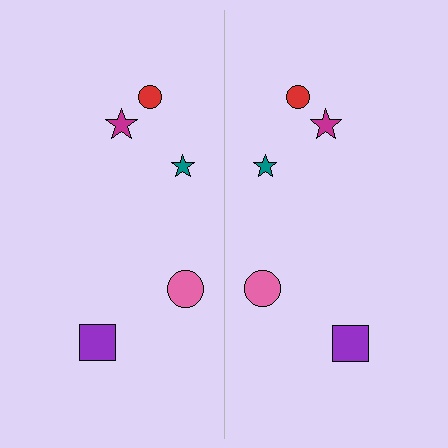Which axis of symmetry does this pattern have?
The pattern has a vertical axis of symmetry running through the center of the image.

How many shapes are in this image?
There are 10 shapes in this image.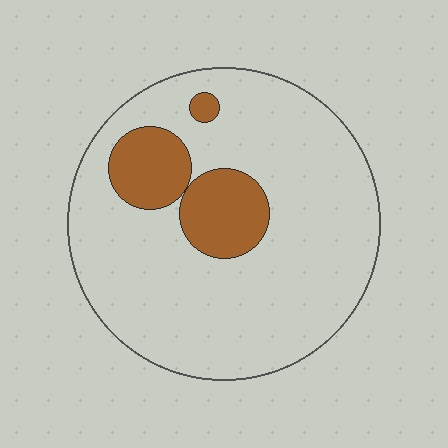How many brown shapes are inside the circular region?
3.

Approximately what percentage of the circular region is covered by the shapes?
Approximately 15%.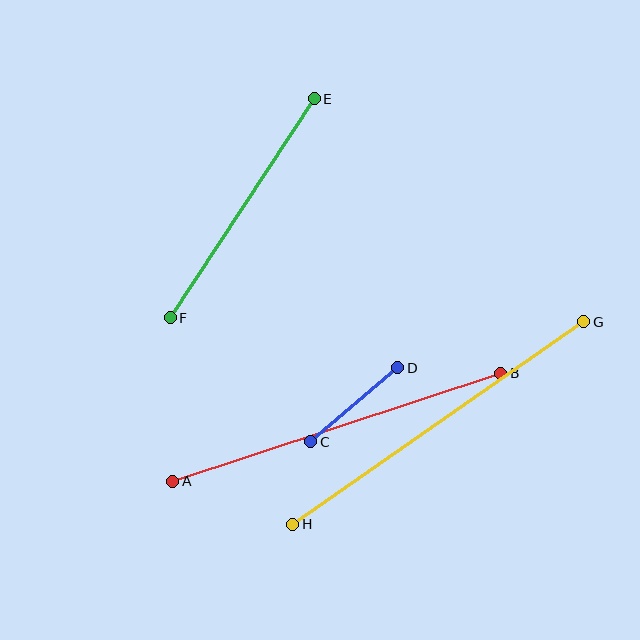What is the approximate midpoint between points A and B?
The midpoint is at approximately (337, 427) pixels.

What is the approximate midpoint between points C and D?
The midpoint is at approximately (354, 405) pixels.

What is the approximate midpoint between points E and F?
The midpoint is at approximately (242, 208) pixels.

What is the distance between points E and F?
The distance is approximately 262 pixels.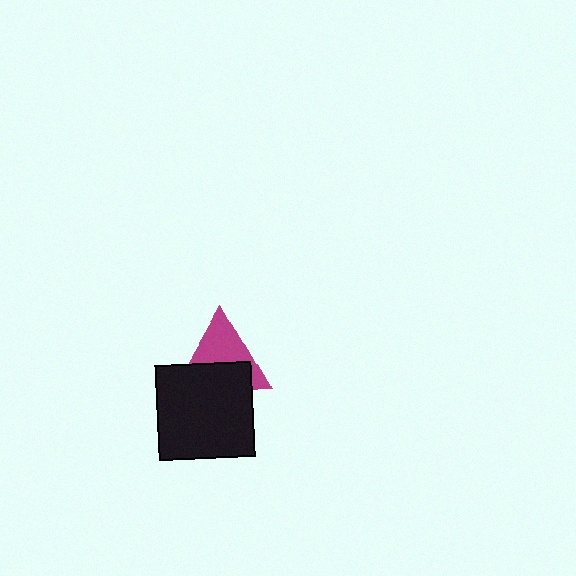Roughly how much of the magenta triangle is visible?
About half of it is visible (roughly 54%).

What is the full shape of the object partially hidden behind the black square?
The partially hidden object is a magenta triangle.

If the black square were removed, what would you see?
You would see the complete magenta triangle.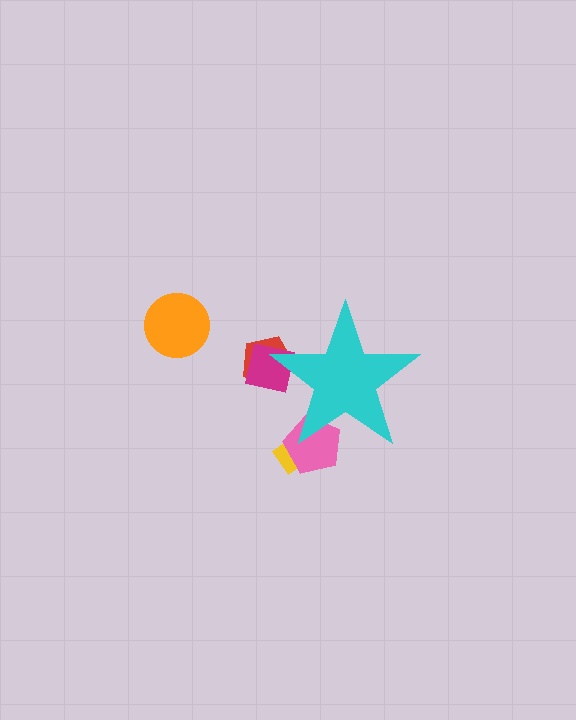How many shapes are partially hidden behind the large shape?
4 shapes are partially hidden.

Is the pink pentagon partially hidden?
Yes, the pink pentagon is partially hidden behind the cyan star.